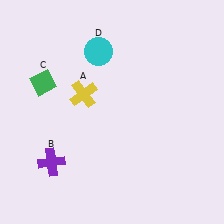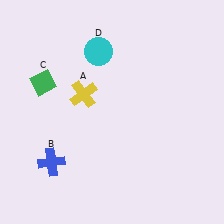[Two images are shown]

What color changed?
The cross (B) changed from purple in Image 1 to blue in Image 2.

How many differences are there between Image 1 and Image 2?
There is 1 difference between the two images.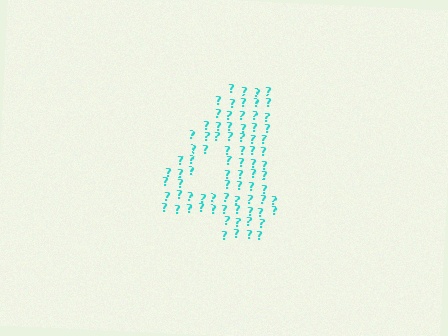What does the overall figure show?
The overall figure shows the digit 4.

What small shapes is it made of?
It is made of small question marks.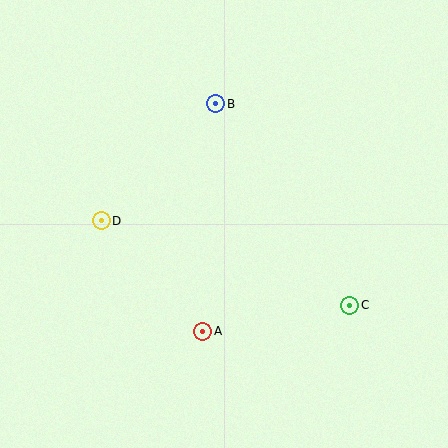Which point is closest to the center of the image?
Point A at (203, 331) is closest to the center.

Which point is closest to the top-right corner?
Point B is closest to the top-right corner.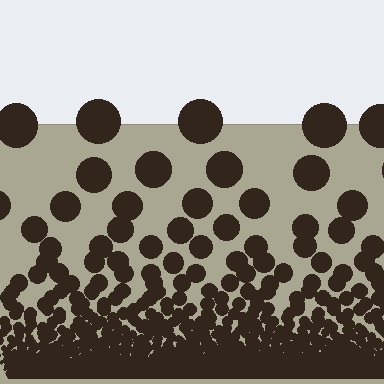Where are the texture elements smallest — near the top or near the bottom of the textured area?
Near the bottom.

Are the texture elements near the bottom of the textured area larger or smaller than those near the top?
Smaller. The gradient is inverted — elements near the bottom are smaller and denser.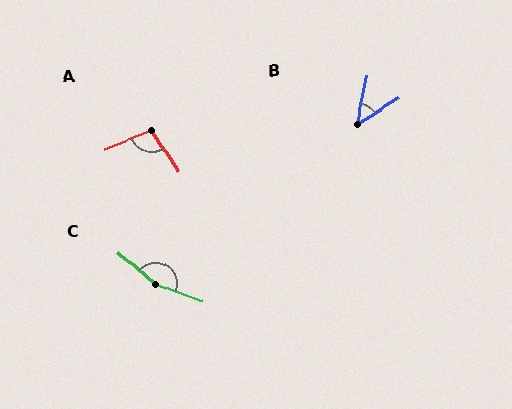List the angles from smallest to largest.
B (47°), A (101°), C (158°).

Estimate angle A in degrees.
Approximately 101 degrees.